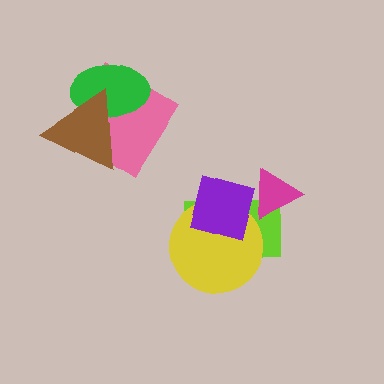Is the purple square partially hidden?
Yes, it is partially covered by another shape.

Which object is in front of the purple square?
The magenta triangle is in front of the purple square.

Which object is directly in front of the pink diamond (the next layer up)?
The green ellipse is directly in front of the pink diamond.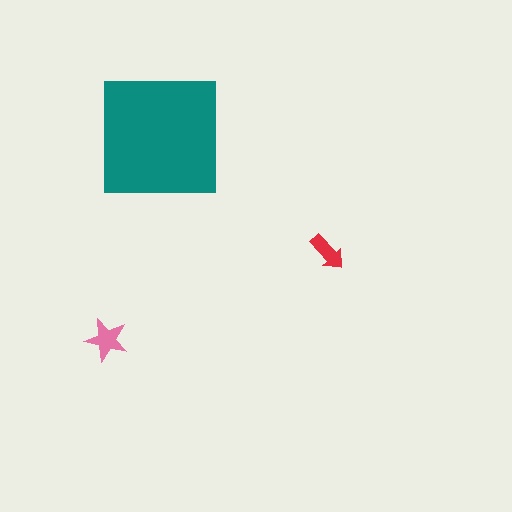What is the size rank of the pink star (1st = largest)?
2nd.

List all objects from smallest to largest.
The red arrow, the pink star, the teal square.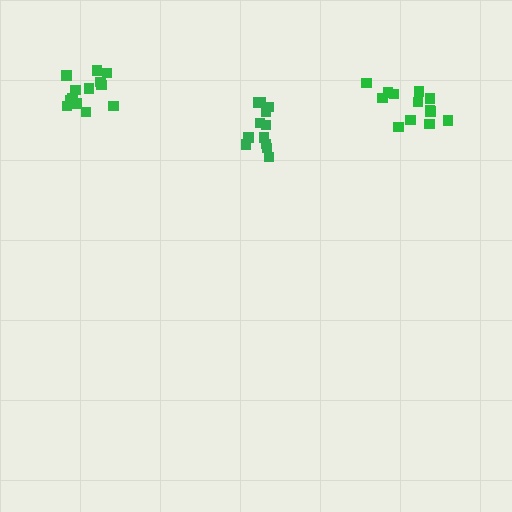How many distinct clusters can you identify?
There are 3 distinct clusters.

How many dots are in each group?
Group 1: 13 dots, Group 2: 12 dots, Group 3: 13 dots (38 total).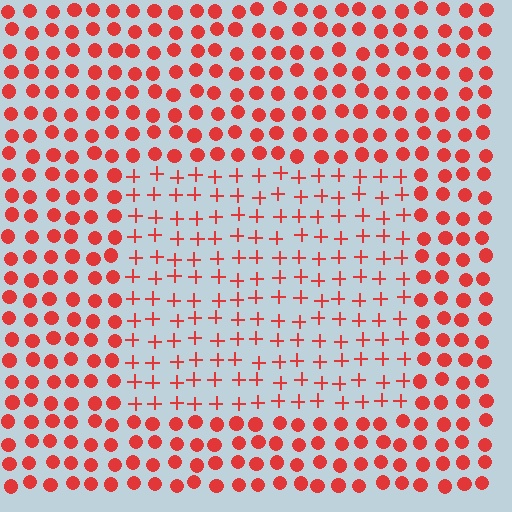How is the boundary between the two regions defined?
The boundary is defined by a change in element shape: plus signs inside vs. circles outside. All elements share the same color and spacing.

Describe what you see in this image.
The image is filled with small red elements arranged in a uniform grid. A rectangle-shaped region contains plus signs, while the surrounding area contains circles. The boundary is defined purely by the change in element shape.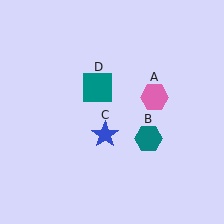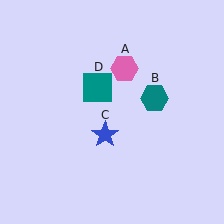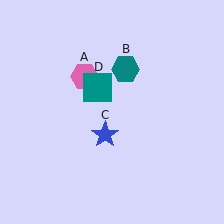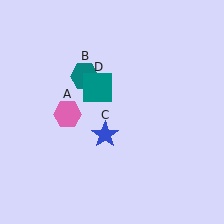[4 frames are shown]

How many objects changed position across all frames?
2 objects changed position: pink hexagon (object A), teal hexagon (object B).